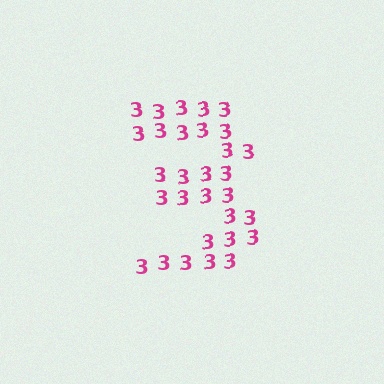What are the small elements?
The small elements are digit 3's.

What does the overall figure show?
The overall figure shows the digit 3.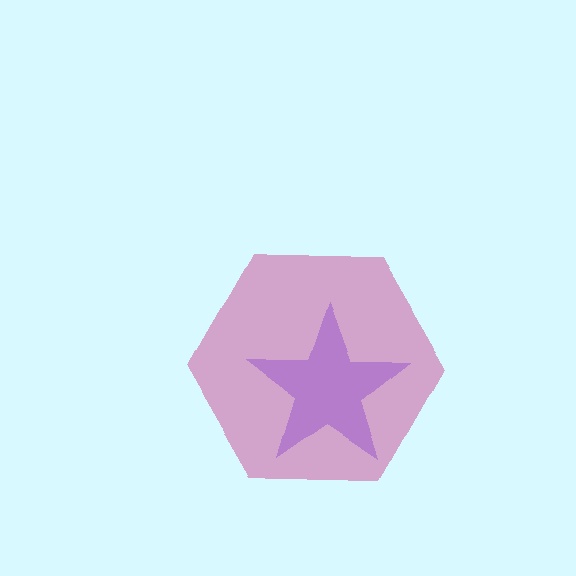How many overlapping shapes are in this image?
There are 2 overlapping shapes in the image.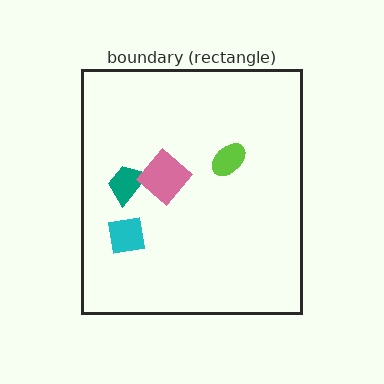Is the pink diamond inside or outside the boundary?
Inside.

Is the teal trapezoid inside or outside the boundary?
Inside.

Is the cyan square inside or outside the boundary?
Inside.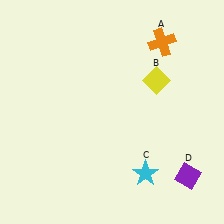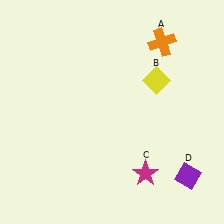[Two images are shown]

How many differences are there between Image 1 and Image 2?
There is 1 difference between the two images.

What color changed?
The star (C) changed from cyan in Image 1 to magenta in Image 2.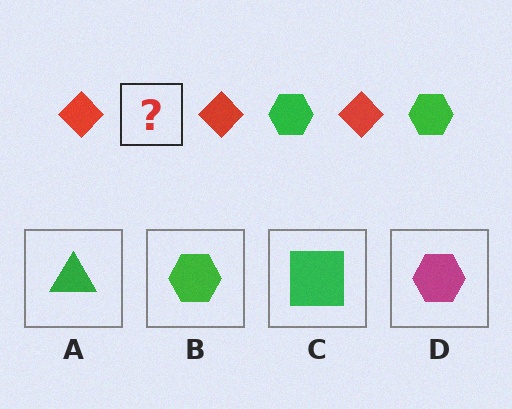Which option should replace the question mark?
Option B.